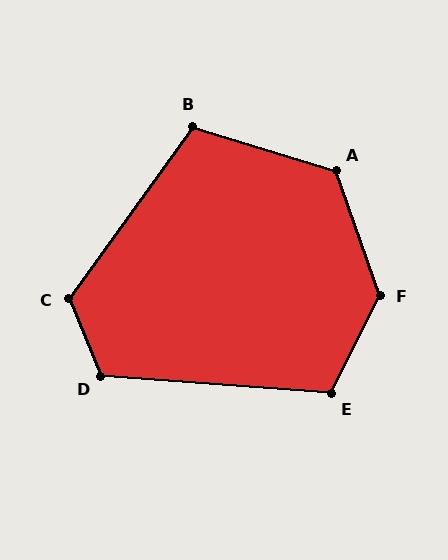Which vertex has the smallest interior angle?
B, at approximately 109 degrees.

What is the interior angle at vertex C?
Approximately 122 degrees (obtuse).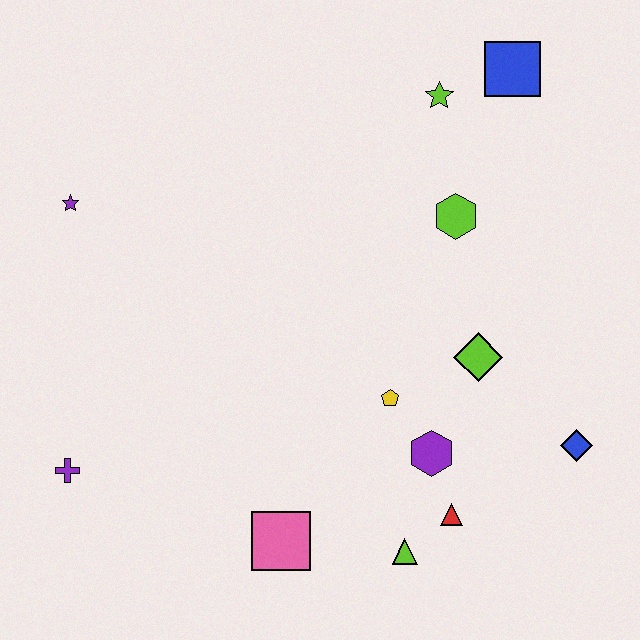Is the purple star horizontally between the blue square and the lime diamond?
No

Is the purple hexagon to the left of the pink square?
No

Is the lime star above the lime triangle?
Yes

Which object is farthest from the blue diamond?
The purple star is farthest from the blue diamond.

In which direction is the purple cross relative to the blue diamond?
The purple cross is to the left of the blue diamond.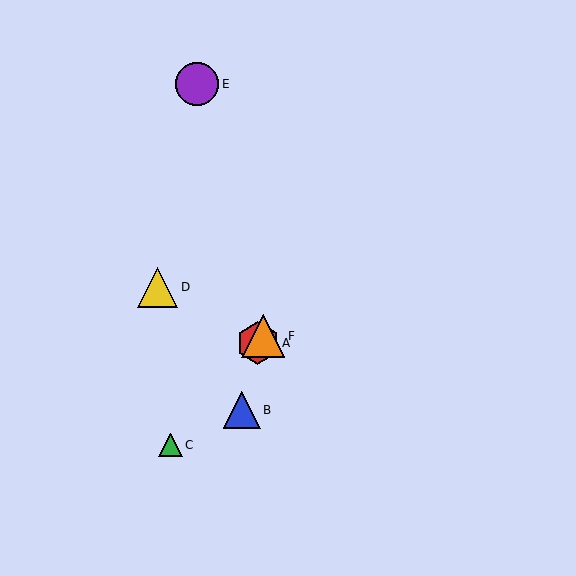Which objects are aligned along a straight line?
Objects A, C, F are aligned along a straight line.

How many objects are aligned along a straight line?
3 objects (A, C, F) are aligned along a straight line.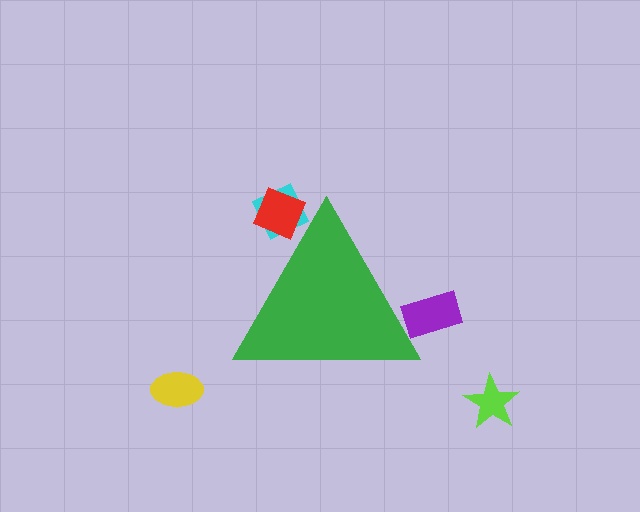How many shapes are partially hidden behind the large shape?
3 shapes are partially hidden.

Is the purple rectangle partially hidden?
Yes, the purple rectangle is partially hidden behind the green triangle.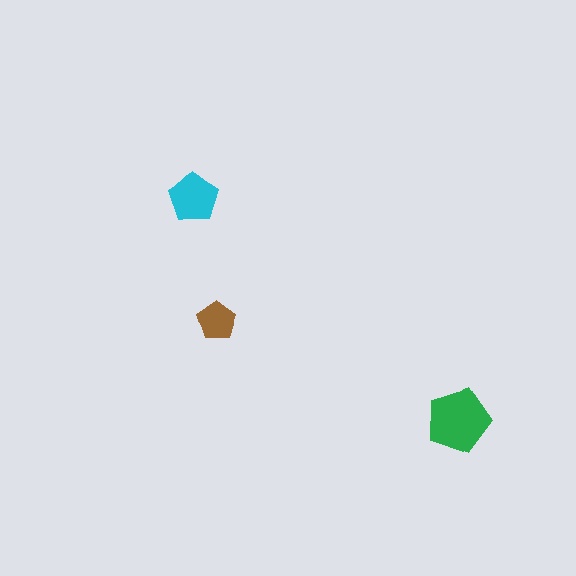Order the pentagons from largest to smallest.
the green one, the cyan one, the brown one.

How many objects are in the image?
There are 3 objects in the image.